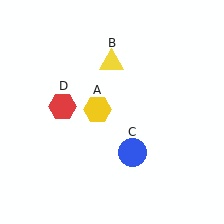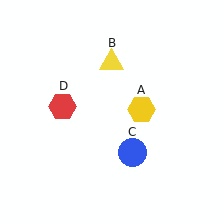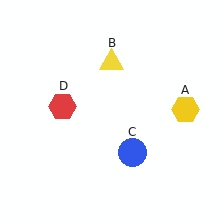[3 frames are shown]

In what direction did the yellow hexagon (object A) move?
The yellow hexagon (object A) moved right.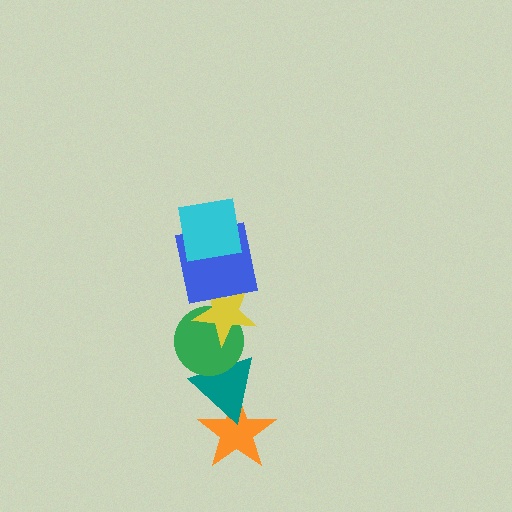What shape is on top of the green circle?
The yellow star is on top of the green circle.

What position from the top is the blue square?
The blue square is 2nd from the top.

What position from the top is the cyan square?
The cyan square is 1st from the top.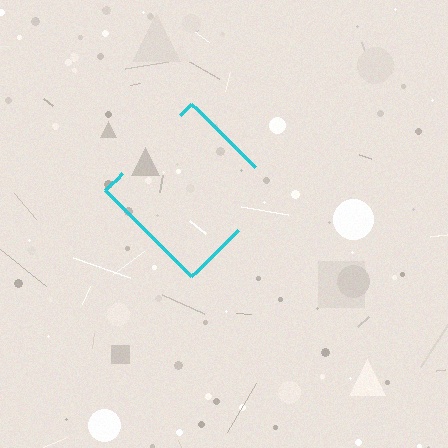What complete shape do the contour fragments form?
The contour fragments form a diamond.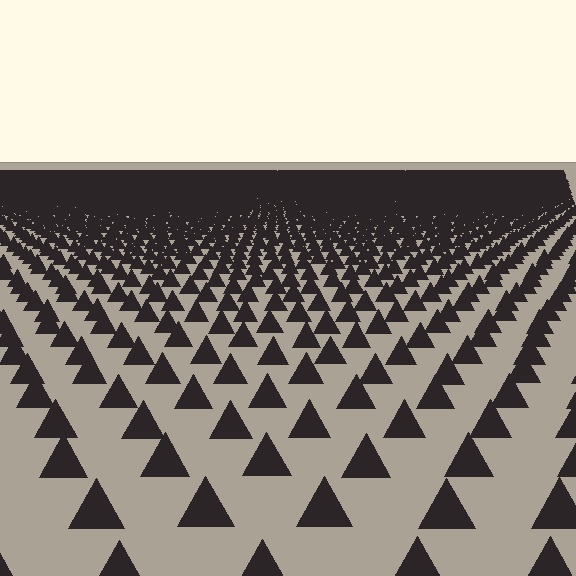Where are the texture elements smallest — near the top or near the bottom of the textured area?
Near the top.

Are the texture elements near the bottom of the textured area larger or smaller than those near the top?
Larger. Near the bottom, elements are closer to the viewer and appear at a bigger on-screen size.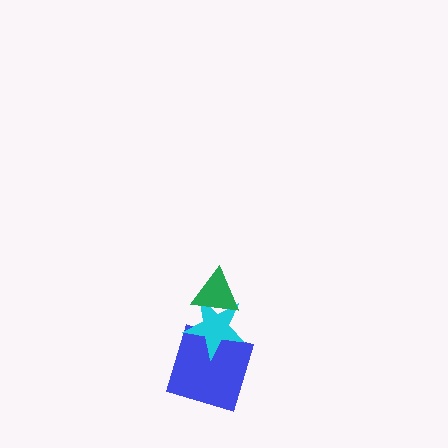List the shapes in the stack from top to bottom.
From top to bottom: the green triangle, the cyan star, the blue square.